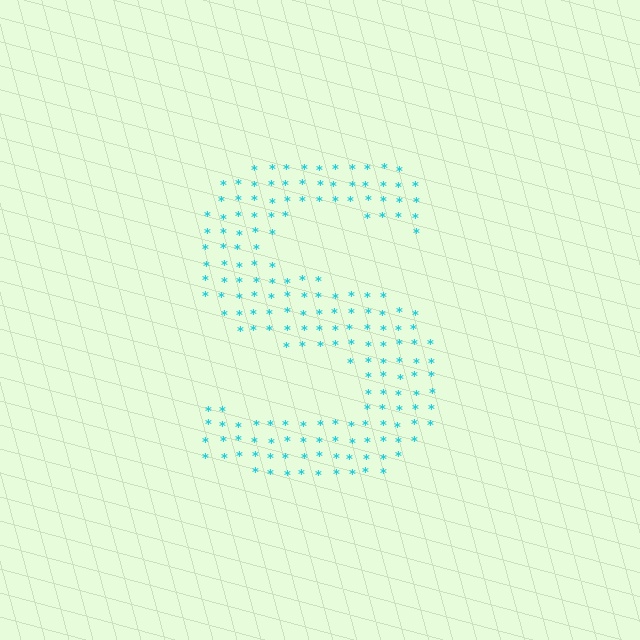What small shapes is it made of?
It is made of small asterisks.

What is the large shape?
The large shape is the letter S.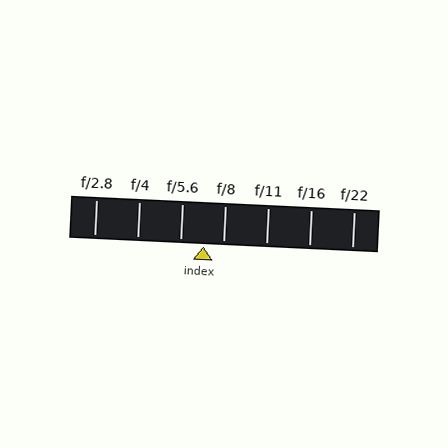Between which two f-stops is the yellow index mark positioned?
The index mark is between f/5.6 and f/8.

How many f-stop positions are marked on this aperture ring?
There are 7 f-stop positions marked.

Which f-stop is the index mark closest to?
The index mark is closest to f/8.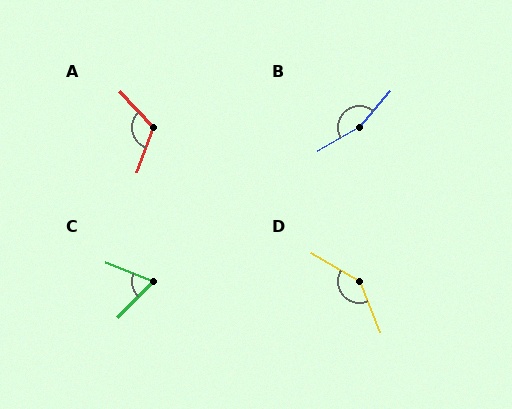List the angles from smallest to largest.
C (67°), A (116°), D (143°), B (160°).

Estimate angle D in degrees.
Approximately 143 degrees.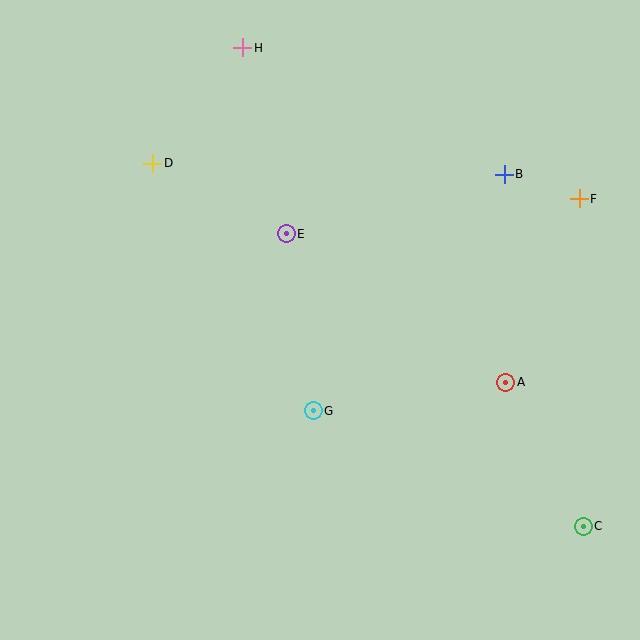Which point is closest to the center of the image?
Point G at (313, 411) is closest to the center.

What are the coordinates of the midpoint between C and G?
The midpoint between C and G is at (448, 469).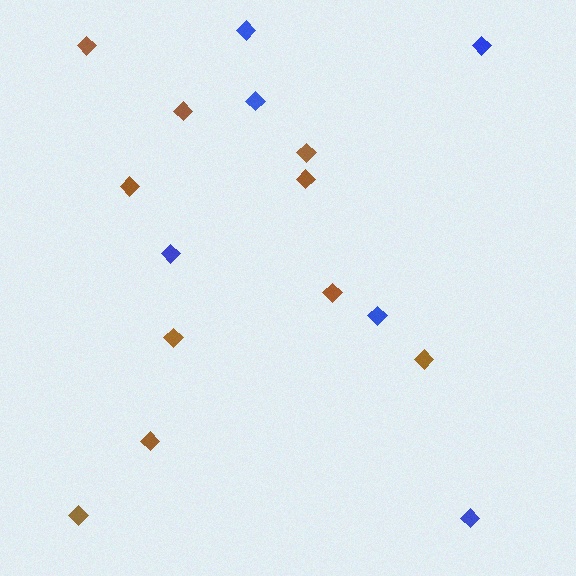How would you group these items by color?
There are 2 groups: one group of blue diamonds (6) and one group of brown diamonds (10).